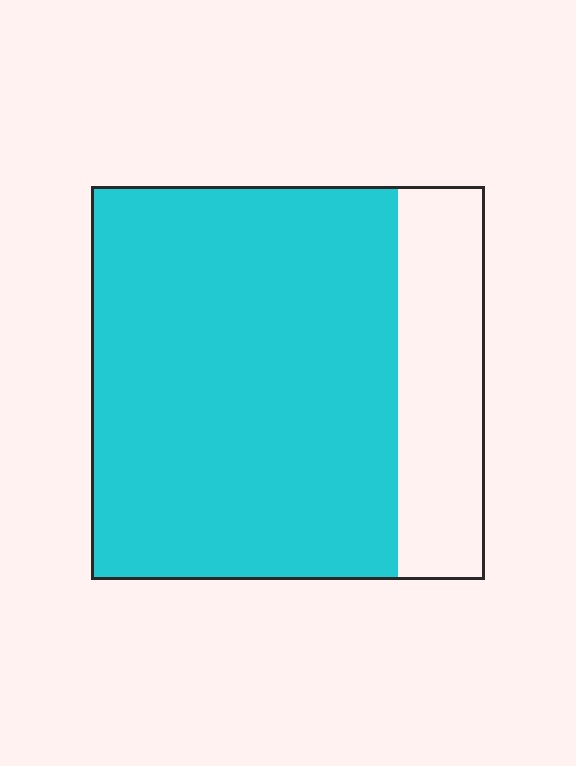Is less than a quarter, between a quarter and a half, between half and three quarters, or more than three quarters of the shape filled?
More than three quarters.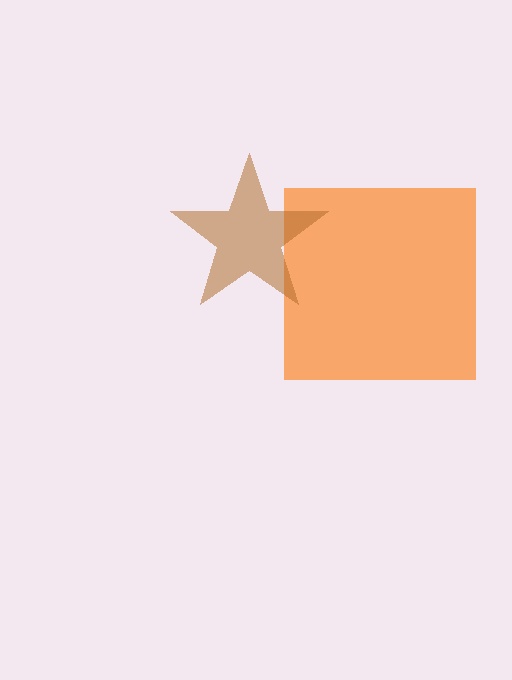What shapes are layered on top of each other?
The layered shapes are: an orange square, a brown star.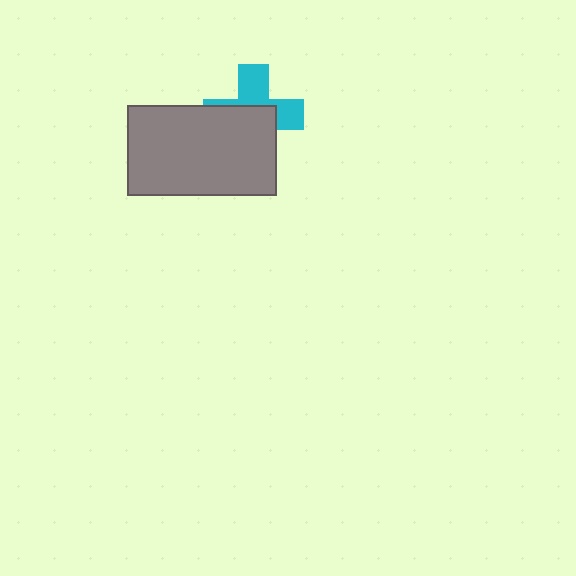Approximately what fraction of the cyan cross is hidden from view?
Roughly 55% of the cyan cross is hidden behind the gray rectangle.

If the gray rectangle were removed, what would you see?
You would see the complete cyan cross.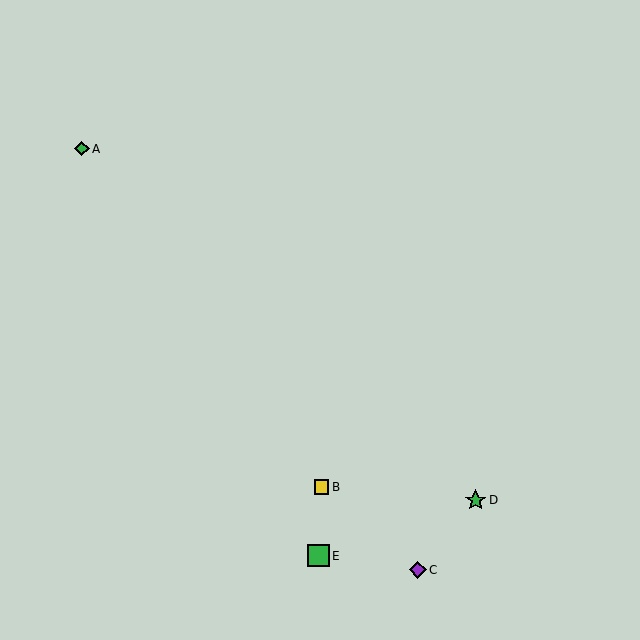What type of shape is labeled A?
Shape A is a green diamond.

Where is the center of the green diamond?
The center of the green diamond is at (82, 149).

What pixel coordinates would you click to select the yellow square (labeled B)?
Click at (321, 487) to select the yellow square B.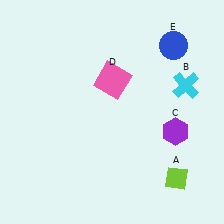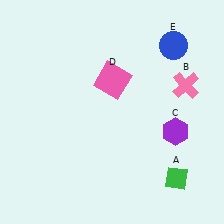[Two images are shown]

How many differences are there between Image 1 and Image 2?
There are 2 differences between the two images.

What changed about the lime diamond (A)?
In Image 1, A is lime. In Image 2, it changed to green.